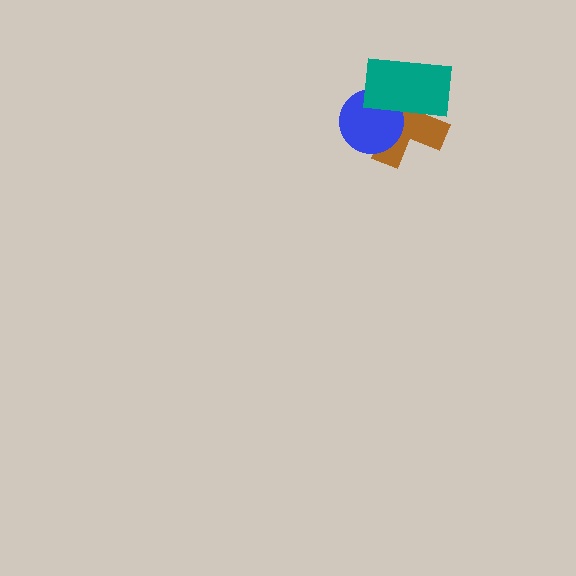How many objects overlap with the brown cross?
2 objects overlap with the brown cross.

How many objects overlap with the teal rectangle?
2 objects overlap with the teal rectangle.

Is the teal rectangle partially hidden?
No, no other shape covers it.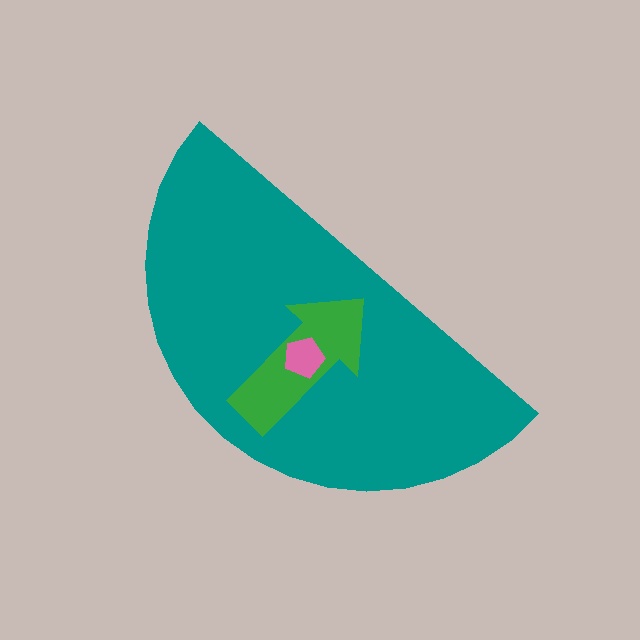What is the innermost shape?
The pink pentagon.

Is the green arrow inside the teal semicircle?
Yes.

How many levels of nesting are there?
3.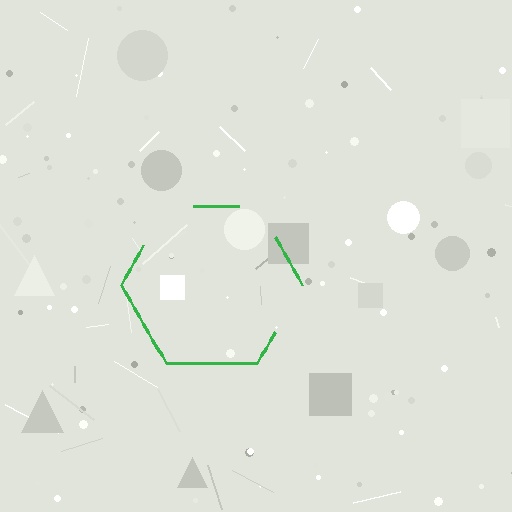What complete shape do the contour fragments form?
The contour fragments form a hexagon.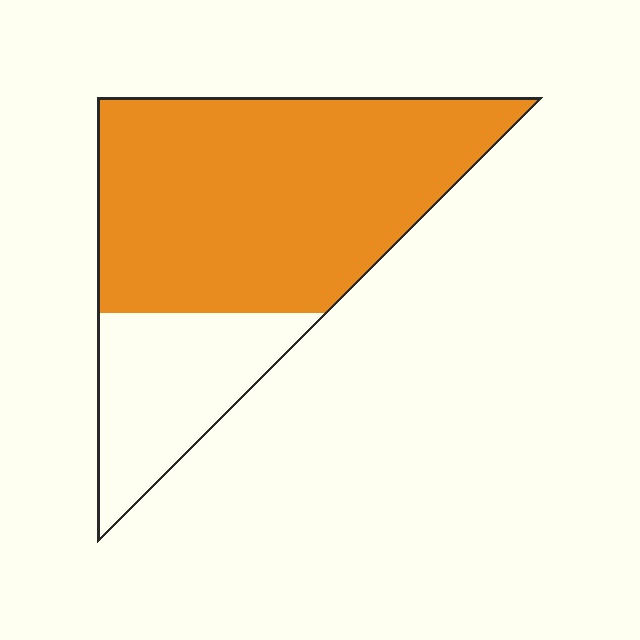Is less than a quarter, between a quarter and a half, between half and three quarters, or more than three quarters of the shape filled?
Between half and three quarters.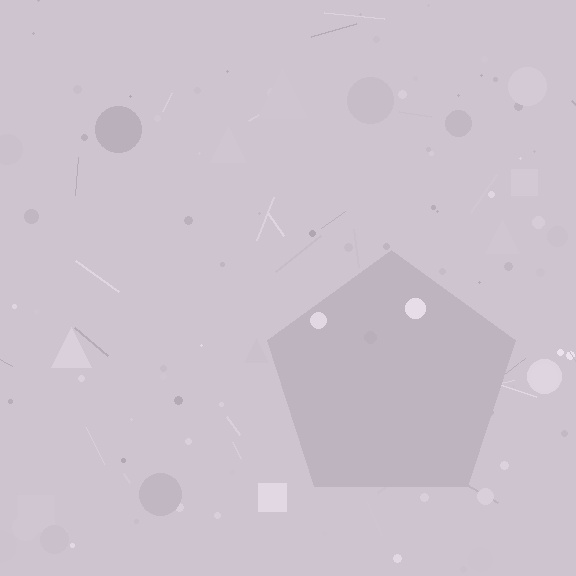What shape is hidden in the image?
A pentagon is hidden in the image.